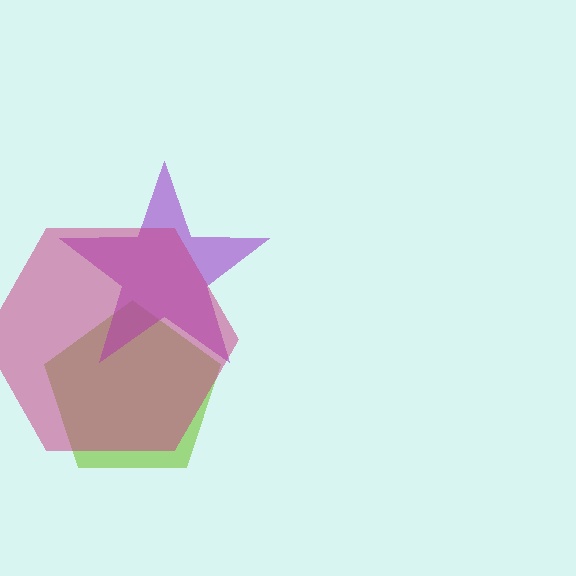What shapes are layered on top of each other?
The layered shapes are: a lime pentagon, a purple star, a magenta hexagon.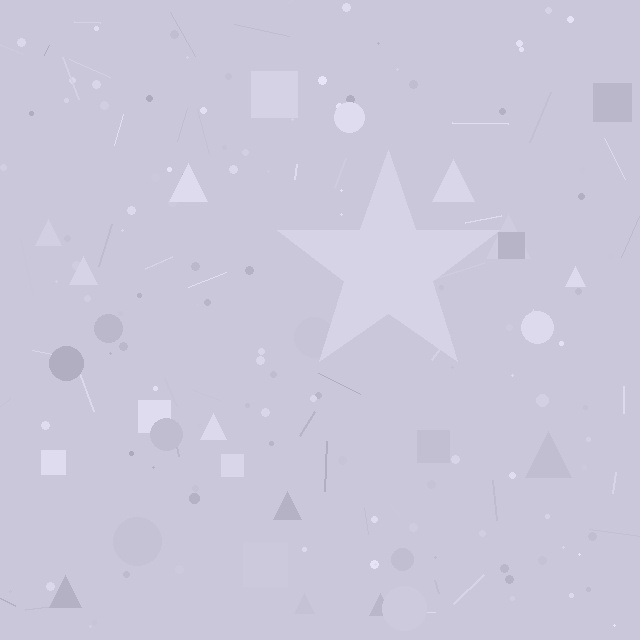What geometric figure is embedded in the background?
A star is embedded in the background.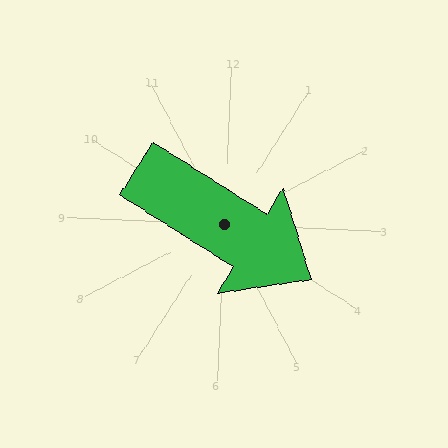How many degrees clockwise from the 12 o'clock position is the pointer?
Approximately 120 degrees.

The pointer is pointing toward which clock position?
Roughly 4 o'clock.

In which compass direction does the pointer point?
Southeast.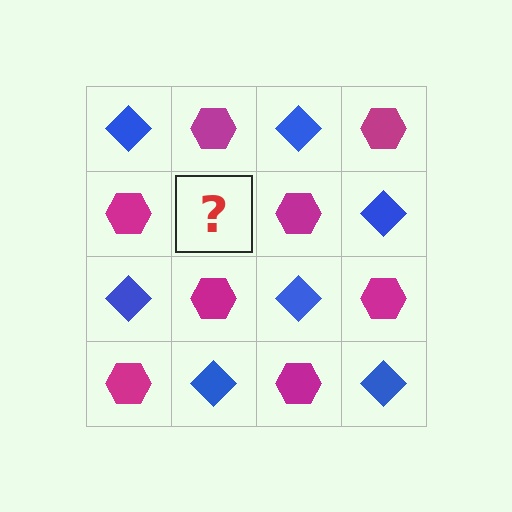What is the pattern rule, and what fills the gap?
The rule is that it alternates blue diamond and magenta hexagon in a checkerboard pattern. The gap should be filled with a blue diamond.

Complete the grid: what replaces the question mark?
The question mark should be replaced with a blue diamond.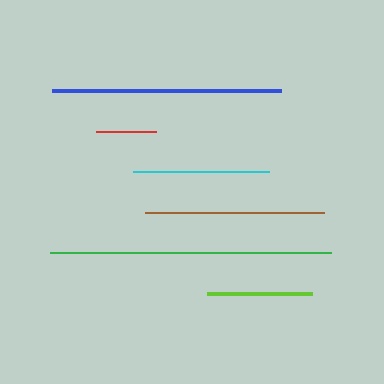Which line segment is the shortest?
The red line is the shortest at approximately 61 pixels.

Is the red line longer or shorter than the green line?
The green line is longer than the red line.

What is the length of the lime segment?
The lime segment is approximately 106 pixels long.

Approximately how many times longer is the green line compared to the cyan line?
The green line is approximately 2.1 times the length of the cyan line.